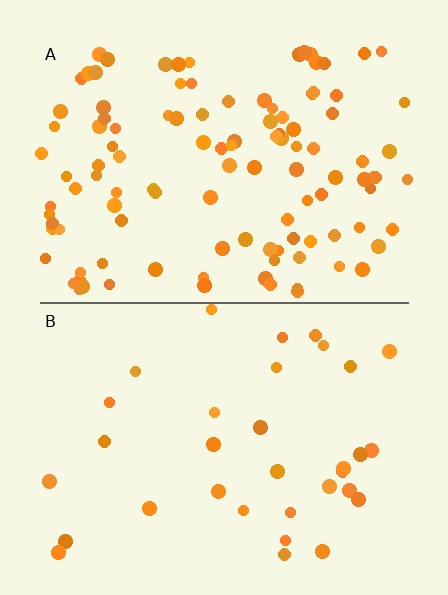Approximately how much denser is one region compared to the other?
Approximately 3.3× — region A over region B.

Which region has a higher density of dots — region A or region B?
A (the top).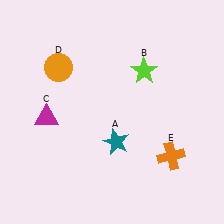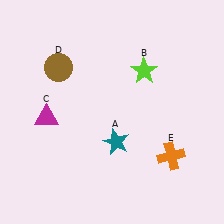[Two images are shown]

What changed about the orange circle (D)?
In Image 1, D is orange. In Image 2, it changed to brown.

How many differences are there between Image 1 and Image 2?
There is 1 difference between the two images.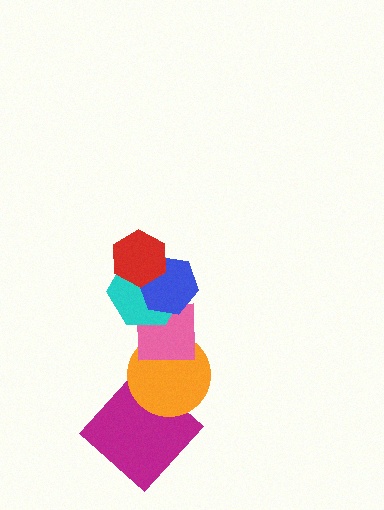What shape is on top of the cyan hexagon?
The blue hexagon is on top of the cyan hexagon.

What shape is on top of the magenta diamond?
The orange circle is on top of the magenta diamond.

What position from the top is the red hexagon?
The red hexagon is 1st from the top.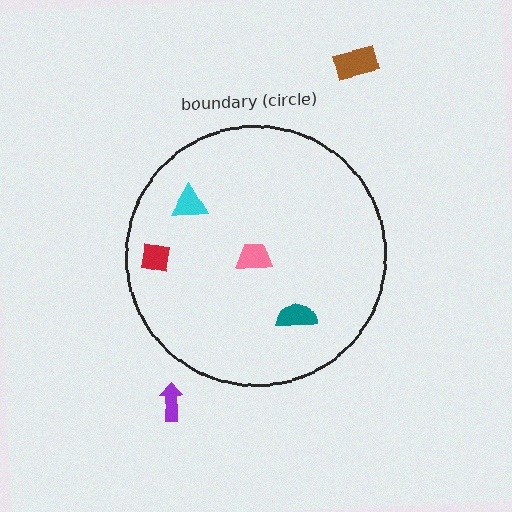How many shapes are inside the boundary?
4 inside, 2 outside.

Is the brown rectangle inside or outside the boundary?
Outside.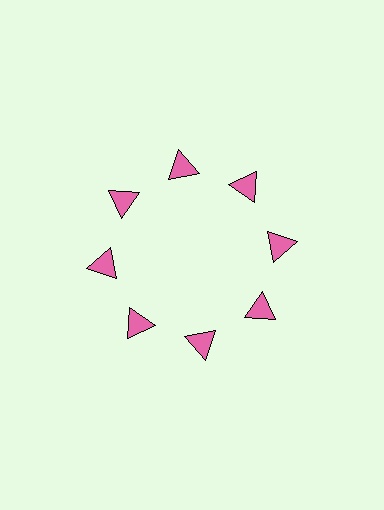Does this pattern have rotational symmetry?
Yes, this pattern has 8-fold rotational symmetry. It looks the same after rotating 45 degrees around the center.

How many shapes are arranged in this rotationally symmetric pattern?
There are 8 shapes, arranged in 8 groups of 1.